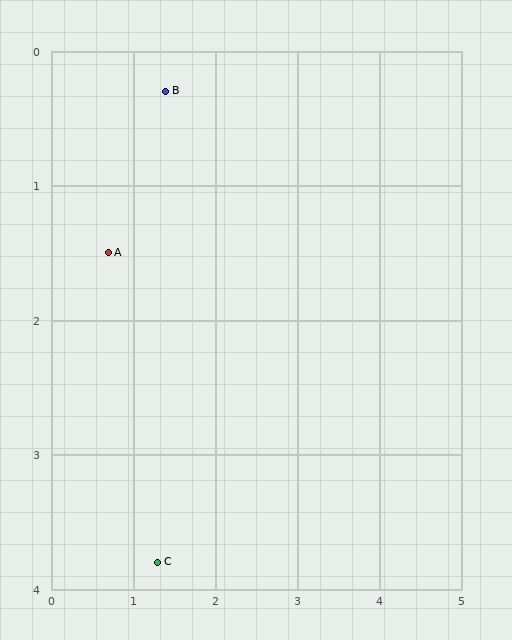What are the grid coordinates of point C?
Point C is at approximately (1.3, 3.8).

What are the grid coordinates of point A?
Point A is at approximately (0.7, 1.5).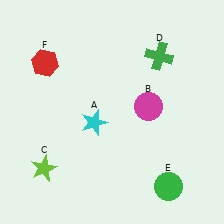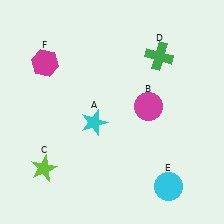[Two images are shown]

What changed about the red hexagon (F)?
In Image 1, F is red. In Image 2, it changed to magenta.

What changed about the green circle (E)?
In Image 1, E is green. In Image 2, it changed to cyan.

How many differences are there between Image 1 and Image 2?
There are 2 differences between the two images.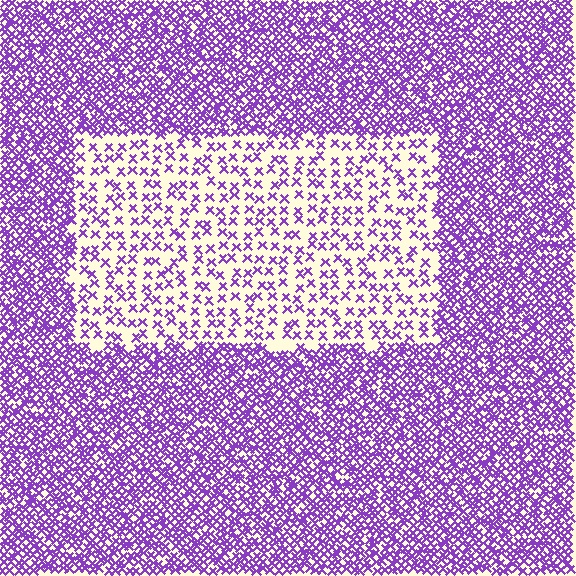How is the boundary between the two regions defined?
The boundary is defined by a change in element density (approximately 2.9x ratio). All elements are the same color, size, and shape.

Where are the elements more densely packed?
The elements are more densely packed outside the rectangle boundary.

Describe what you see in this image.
The image contains small purple elements arranged at two different densities. A rectangle-shaped region is visible where the elements are less densely packed than the surrounding area.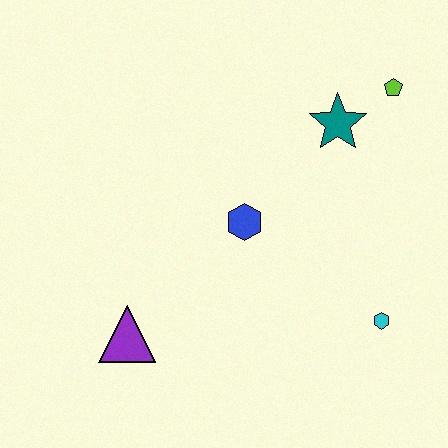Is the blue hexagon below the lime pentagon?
Yes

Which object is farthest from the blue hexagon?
The lime pentagon is farthest from the blue hexagon.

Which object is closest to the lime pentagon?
The teal star is closest to the lime pentagon.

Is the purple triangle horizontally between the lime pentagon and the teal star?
No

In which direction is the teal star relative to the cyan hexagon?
The teal star is above the cyan hexagon.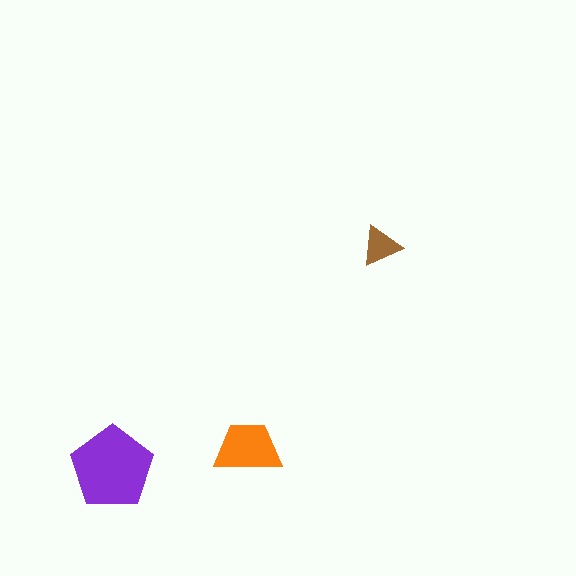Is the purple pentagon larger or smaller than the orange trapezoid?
Larger.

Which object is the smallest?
The brown triangle.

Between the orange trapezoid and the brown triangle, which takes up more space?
The orange trapezoid.